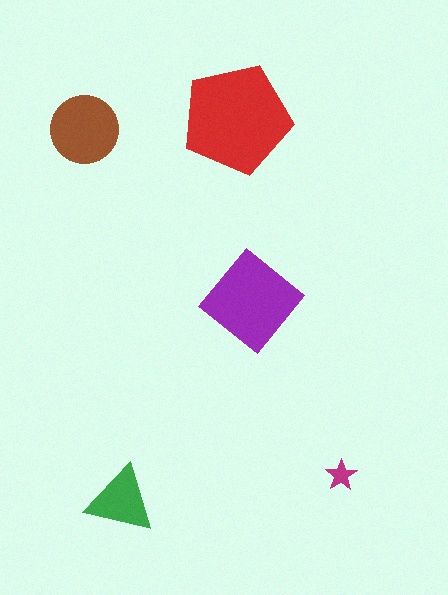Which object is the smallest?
The magenta star.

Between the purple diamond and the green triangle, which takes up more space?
The purple diamond.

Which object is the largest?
The red pentagon.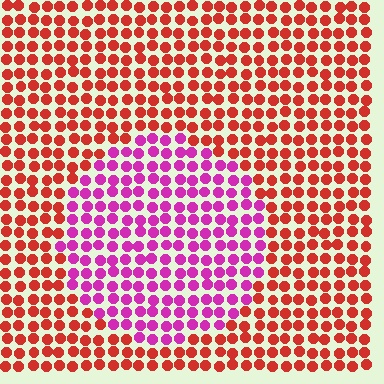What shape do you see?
I see a circle.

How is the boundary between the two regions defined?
The boundary is defined purely by a slight shift in hue (about 52 degrees). Spacing, size, and orientation are identical on both sides.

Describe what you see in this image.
The image is filled with small red elements in a uniform arrangement. A circle-shaped region is visible where the elements are tinted to a slightly different hue, forming a subtle color boundary.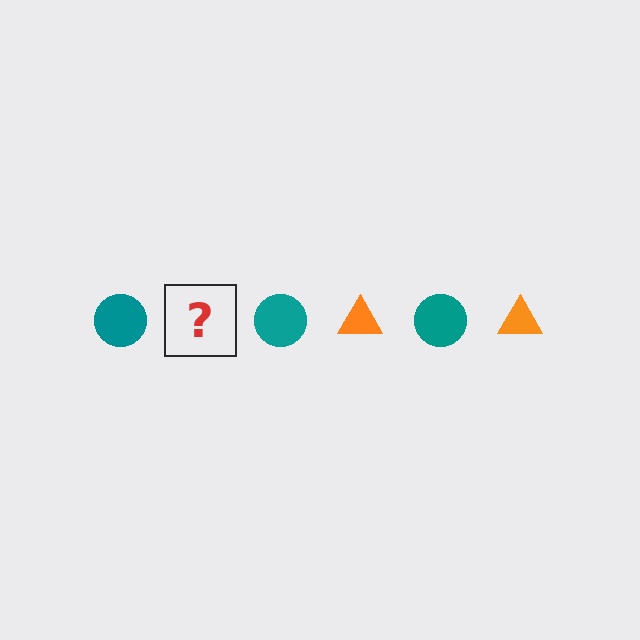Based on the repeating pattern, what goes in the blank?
The blank should be an orange triangle.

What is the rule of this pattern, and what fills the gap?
The rule is that the pattern alternates between teal circle and orange triangle. The gap should be filled with an orange triangle.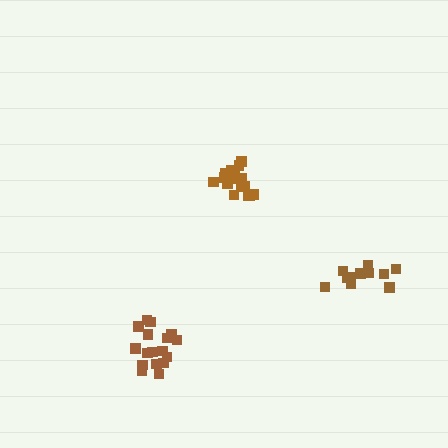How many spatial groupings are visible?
There are 3 spatial groupings.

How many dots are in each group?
Group 1: 11 dots, Group 2: 17 dots, Group 3: 17 dots (45 total).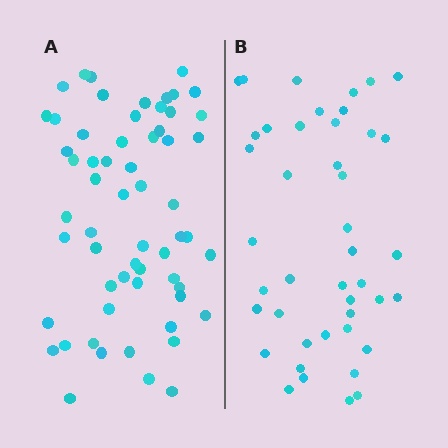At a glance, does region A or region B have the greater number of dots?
Region A (the left region) has more dots.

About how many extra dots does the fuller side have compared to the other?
Region A has approximately 15 more dots than region B.